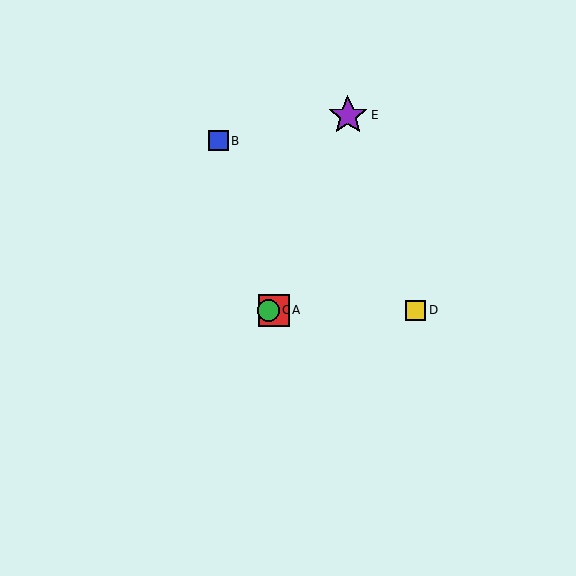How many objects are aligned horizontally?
3 objects (A, C, D) are aligned horizontally.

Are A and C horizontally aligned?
Yes, both are at y≈310.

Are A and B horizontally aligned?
No, A is at y≈310 and B is at y≈141.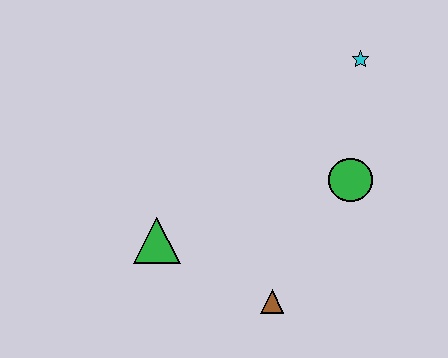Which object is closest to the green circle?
The cyan star is closest to the green circle.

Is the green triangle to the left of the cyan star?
Yes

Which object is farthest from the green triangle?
The cyan star is farthest from the green triangle.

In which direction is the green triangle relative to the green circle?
The green triangle is to the left of the green circle.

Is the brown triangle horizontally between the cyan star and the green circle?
No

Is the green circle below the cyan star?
Yes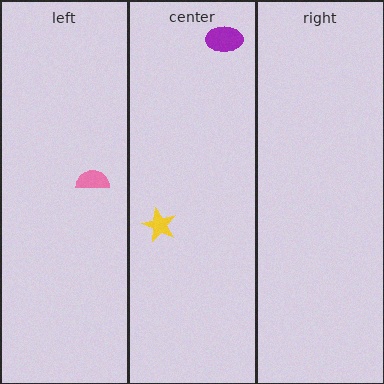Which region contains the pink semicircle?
The left region.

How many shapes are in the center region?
2.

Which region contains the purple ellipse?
The center region.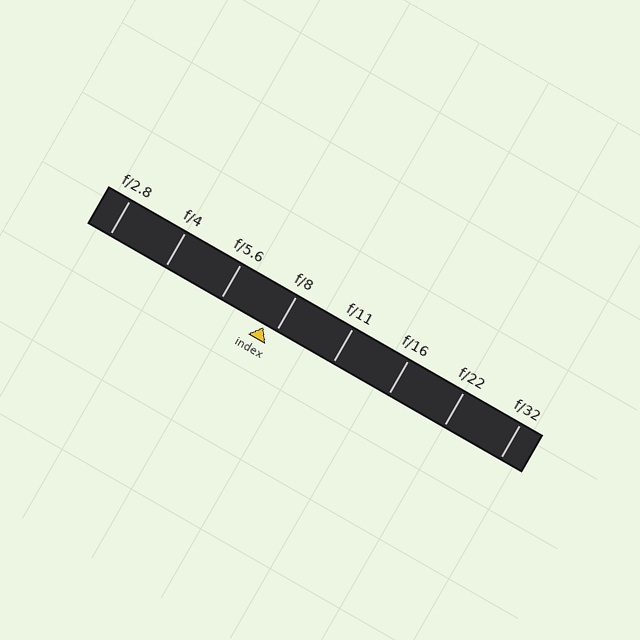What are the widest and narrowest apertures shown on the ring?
The widest aperture shown is f/2.8 and the narrowest is f/32.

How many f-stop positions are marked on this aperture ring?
There are 8 f-stop positions marked.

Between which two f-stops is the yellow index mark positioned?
The index mark is between f/5.6 and f/8.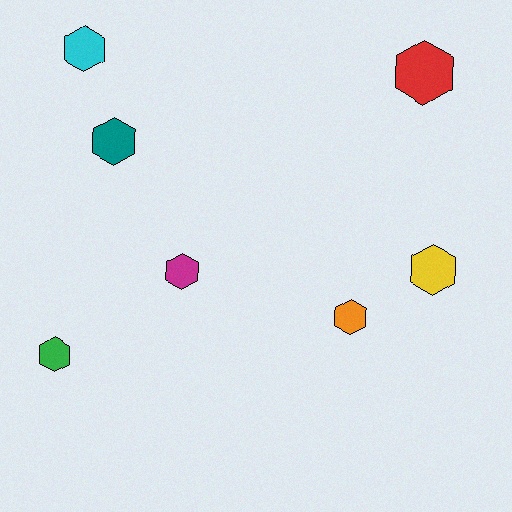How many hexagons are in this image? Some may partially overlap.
There are 7 hexagons.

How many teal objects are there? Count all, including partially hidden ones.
There is 1 teal object.